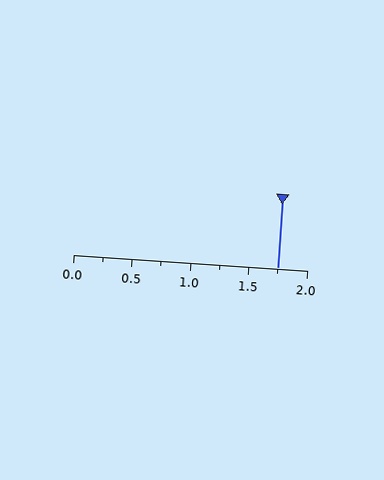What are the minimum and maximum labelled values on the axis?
The axis runs from 0.0 to 2.0.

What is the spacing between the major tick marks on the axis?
The major ticks are spaced 0.5 apart.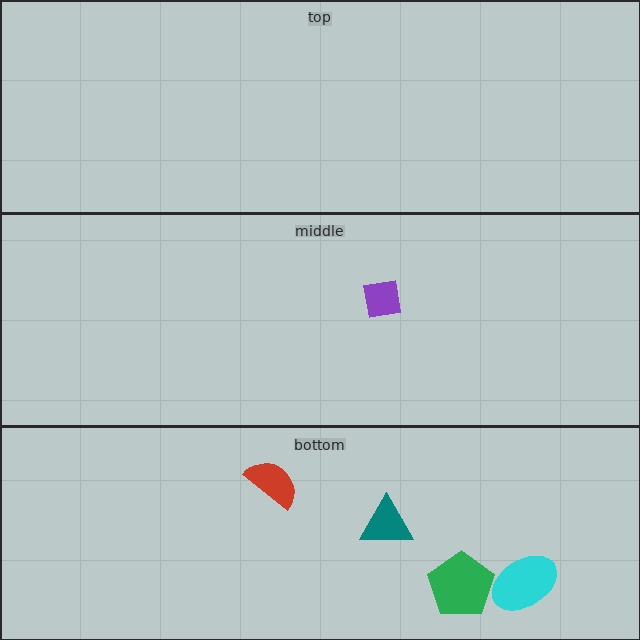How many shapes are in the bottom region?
4.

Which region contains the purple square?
The middle region.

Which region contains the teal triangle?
The bottom region.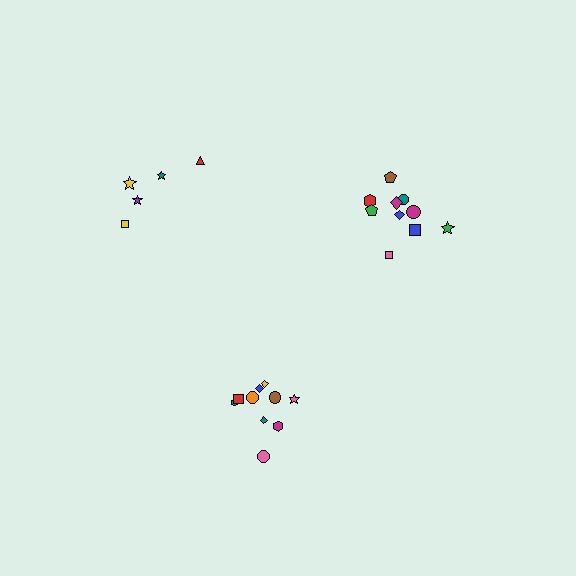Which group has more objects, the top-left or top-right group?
The top-right group.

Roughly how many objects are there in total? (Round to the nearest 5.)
Roughly 25 objects in total.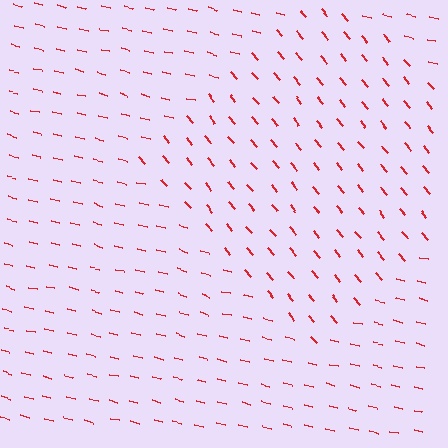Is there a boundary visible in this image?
Yes, there is a texture boundary formed by a change in line orientation.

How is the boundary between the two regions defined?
The boundary is defined purely by a change in line orientation (approximately 37 degrees difference). All lines are the same color and thickness.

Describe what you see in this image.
The image is filled with small red line segments. A diamond region in the image has lines oriented differently from the surrounding lines, creating a visible texture boundary.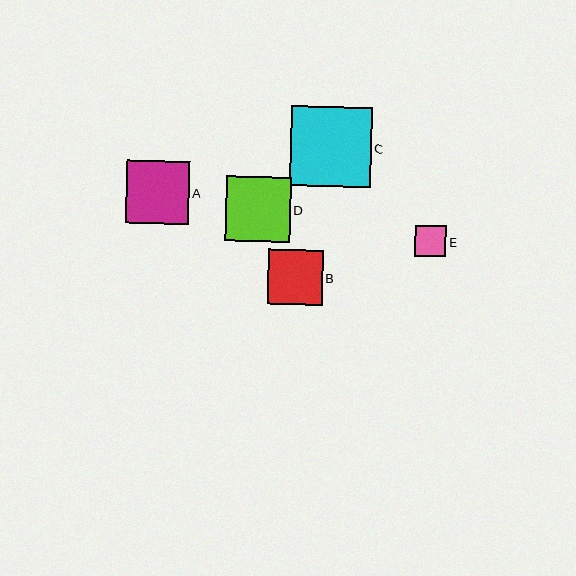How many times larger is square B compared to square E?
Square B is approximately 1.8 times the size of square E.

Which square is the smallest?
Square E is the smallest with a size of approximately 31 pixels.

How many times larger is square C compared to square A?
Square C is approximately 1.3 times the size of square A.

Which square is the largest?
Square C is the largest with a size of approximately 80 pixels.